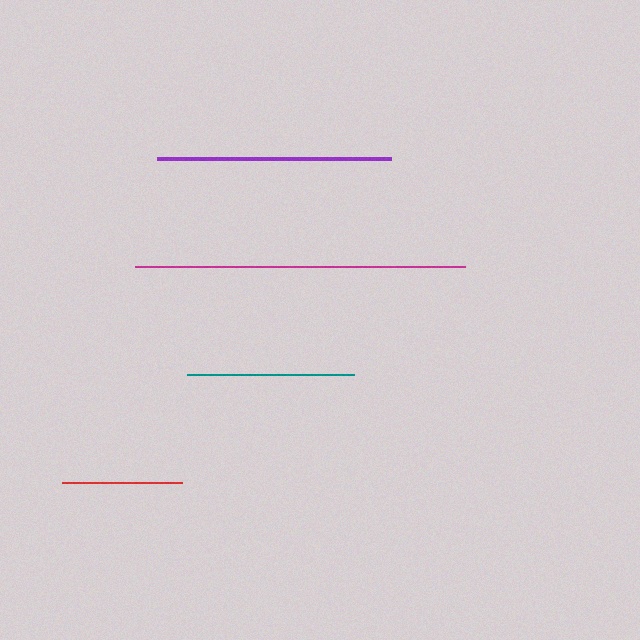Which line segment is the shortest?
The red line is the shortest at approximately 120 pixels.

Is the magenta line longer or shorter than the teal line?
The magenta line is longer than the teal line.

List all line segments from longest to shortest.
From longest to shortest: magenta, purple, teal, red.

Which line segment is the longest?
The magenta line is the longest at approximately 329 pixels.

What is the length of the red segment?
The red segment is approximately 120 pixels long.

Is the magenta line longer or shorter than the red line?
The magenta line is longer than the red line.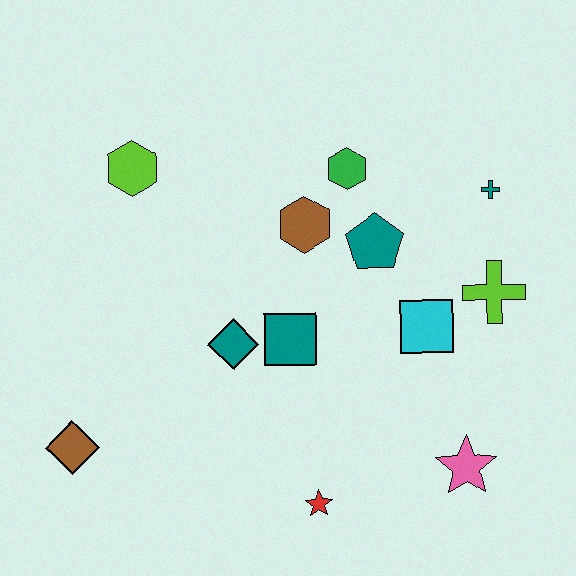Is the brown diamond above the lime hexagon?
No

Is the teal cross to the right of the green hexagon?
Yes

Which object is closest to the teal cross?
The lime cross is closest to the teal cross.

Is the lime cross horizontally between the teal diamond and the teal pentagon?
No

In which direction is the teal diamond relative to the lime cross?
The teal diamond is to the left of the lime cross.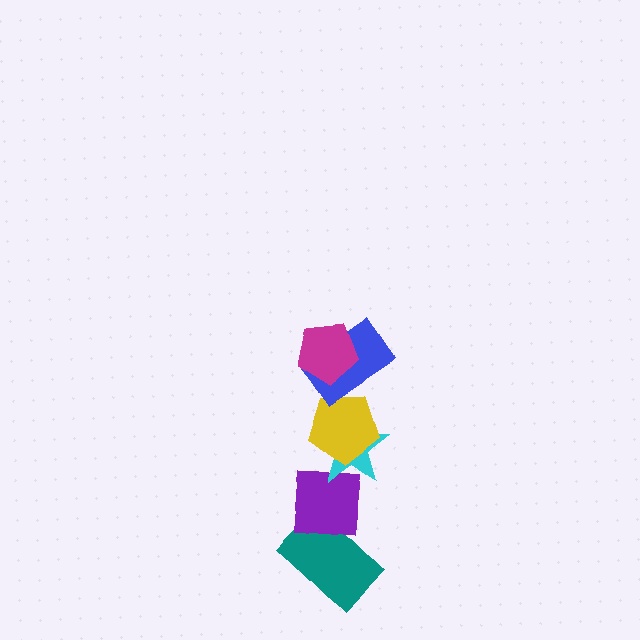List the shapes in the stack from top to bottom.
From top to bottom: the magenta pentagon, the blue rectangle, the yellow pentagon, the cyan star, the purple square, the teal rectangle.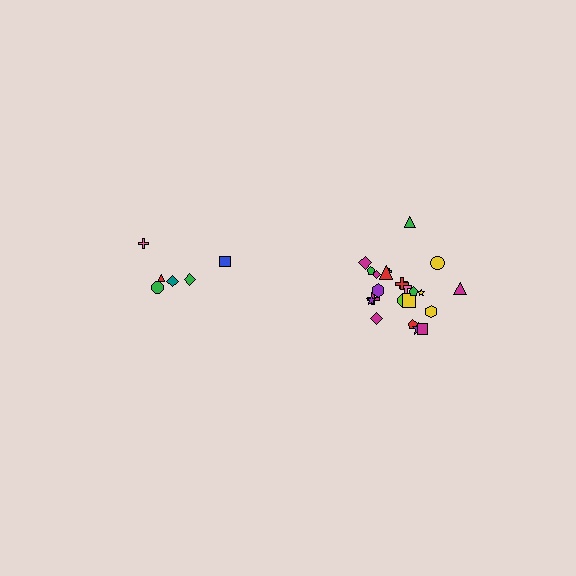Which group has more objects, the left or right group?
The right group.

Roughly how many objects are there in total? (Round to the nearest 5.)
Roughly 30 objects in total.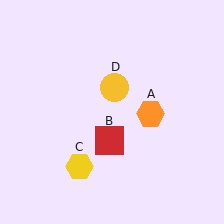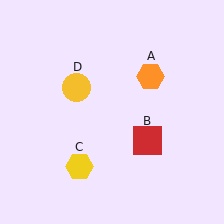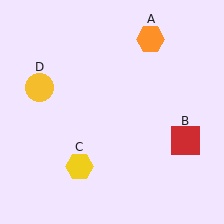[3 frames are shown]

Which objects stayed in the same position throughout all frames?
Yellow hexagon (object C) remained stationary.